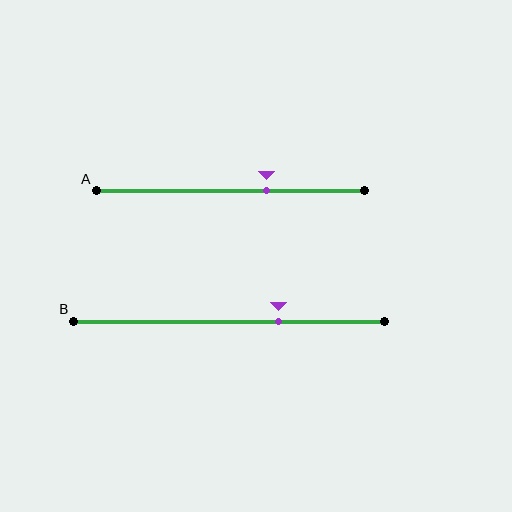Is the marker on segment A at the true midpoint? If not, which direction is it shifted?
No, the marker on segment A is shifted to the right by about 14% of the segment length.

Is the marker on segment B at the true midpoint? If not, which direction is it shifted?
No, the marker on segment B is shifted to the right by about 16% of the segment length.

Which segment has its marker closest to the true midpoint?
Segment A has its marker closest to the true midpoint.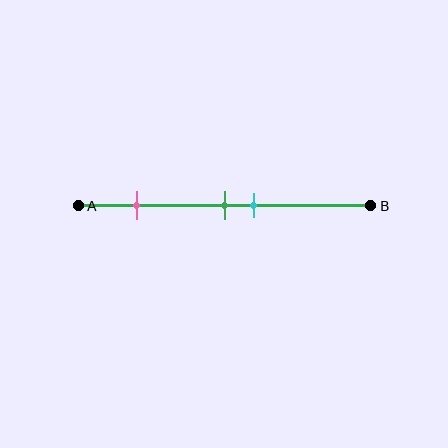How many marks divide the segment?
There are 3 marks dividing the segment.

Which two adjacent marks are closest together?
The green and cyan marks are the closest adjacent pair.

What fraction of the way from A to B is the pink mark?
The pink mark is approximately 20% (0.2) of the way from A to B.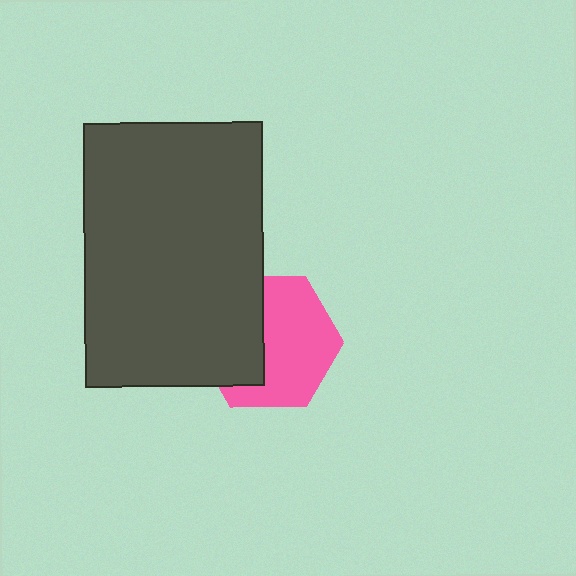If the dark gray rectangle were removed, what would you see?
You would see the complete pink hexagon.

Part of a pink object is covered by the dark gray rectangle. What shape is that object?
It is a hexagon.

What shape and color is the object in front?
The object in front is a dark gray rectangle.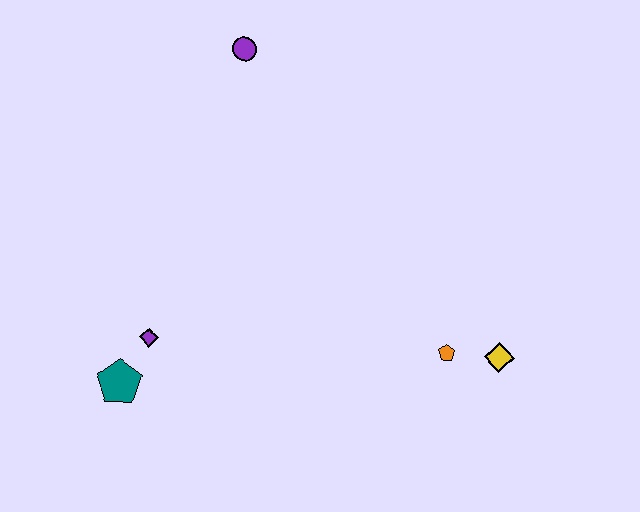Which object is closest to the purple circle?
The purple diamond is closest to the purple circle.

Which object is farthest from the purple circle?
The yellow diamond is farthest from the purple circle.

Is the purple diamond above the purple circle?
No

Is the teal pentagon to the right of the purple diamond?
No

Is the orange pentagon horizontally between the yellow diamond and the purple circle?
Yes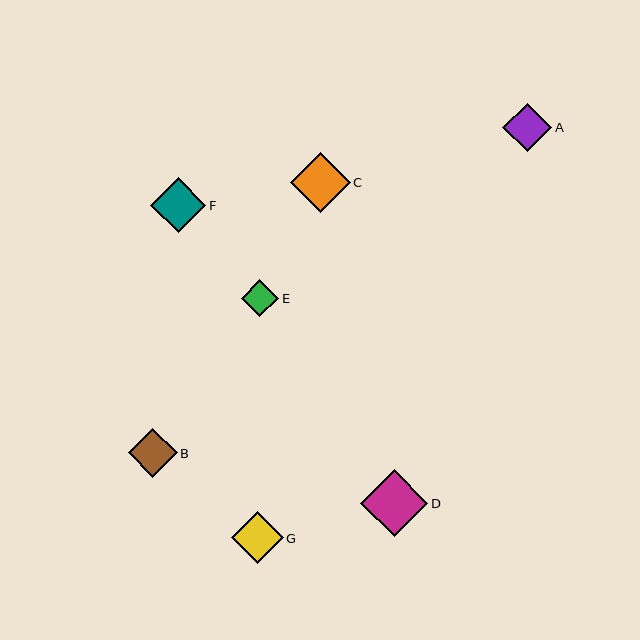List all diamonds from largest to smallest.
From largest to smallest: D, C, F, G, A, B, E.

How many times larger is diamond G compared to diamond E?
Diamond G is approximately 1.4 times the size of diamond E.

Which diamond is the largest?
Diamond D is the largest with a size of approximately 67 pixels.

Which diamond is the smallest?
Diamond E is the smallest with a size of approximately 38 pixels.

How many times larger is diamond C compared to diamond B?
Diamond C is approximately 1.2 times the size of diamond B.